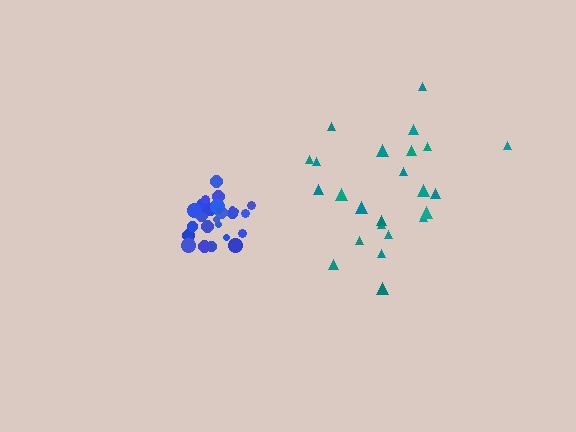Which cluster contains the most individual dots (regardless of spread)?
Blue (28).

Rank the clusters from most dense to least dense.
blue, teal.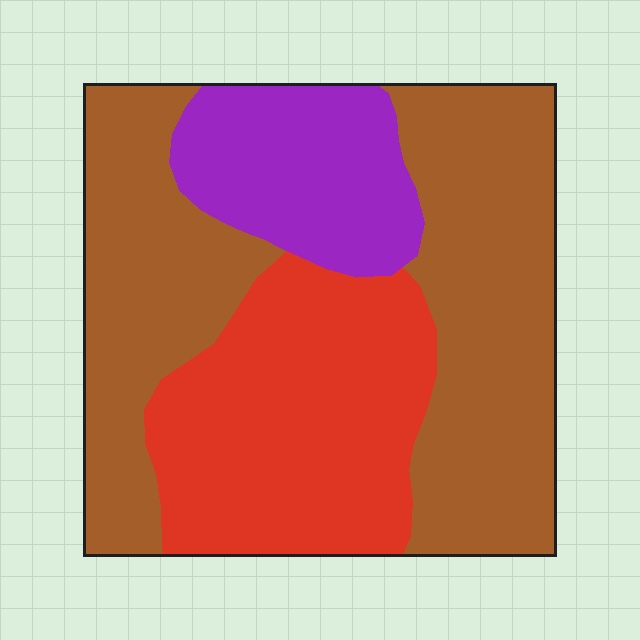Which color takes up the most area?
Brown, at roughly 50%.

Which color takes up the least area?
Purple, at roughly 15%.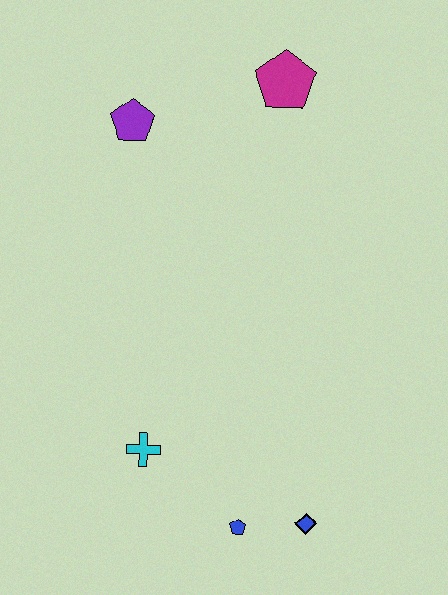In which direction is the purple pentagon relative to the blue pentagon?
The purple pentagon is above the blue pentagon.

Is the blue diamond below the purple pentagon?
Yes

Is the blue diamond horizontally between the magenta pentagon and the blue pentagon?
No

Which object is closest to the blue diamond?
The blue pentagon is closest to the blue diamond.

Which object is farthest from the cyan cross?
The magenta pentagon is farthest from the cyan cross.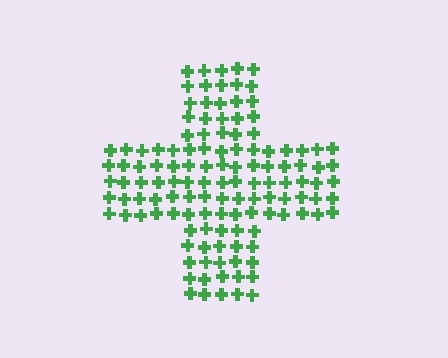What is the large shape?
The large shape is a cross.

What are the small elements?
The small elements are crosses.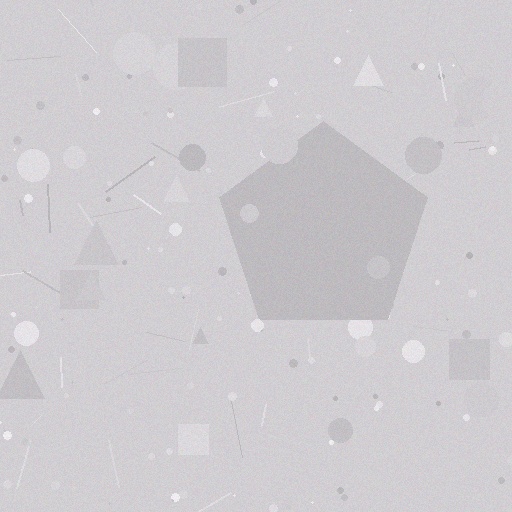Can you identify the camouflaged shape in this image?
The camouflaged shape is a pentagon.